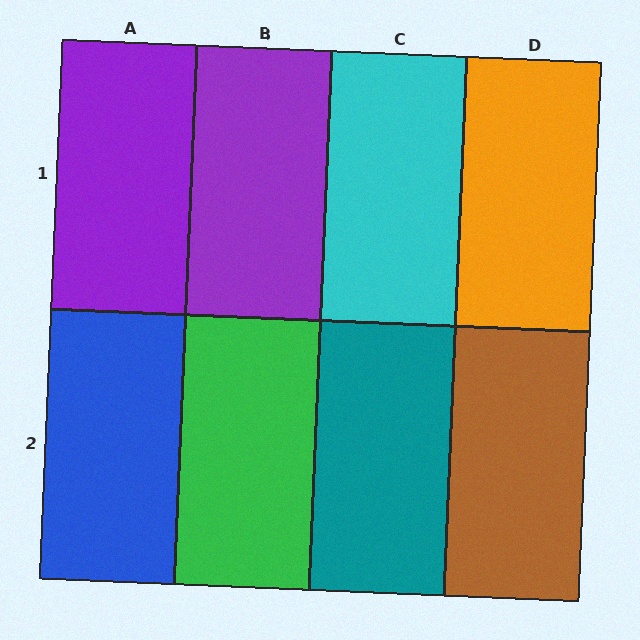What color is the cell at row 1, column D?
Orange.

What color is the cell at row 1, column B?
Purple.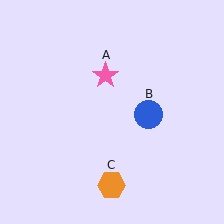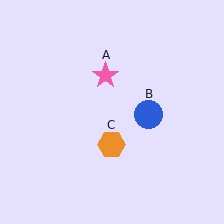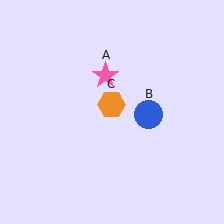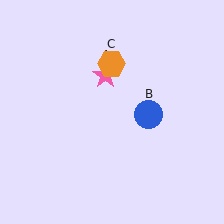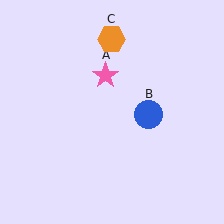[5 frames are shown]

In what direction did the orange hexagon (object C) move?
The orange hexagon (object C) moved up.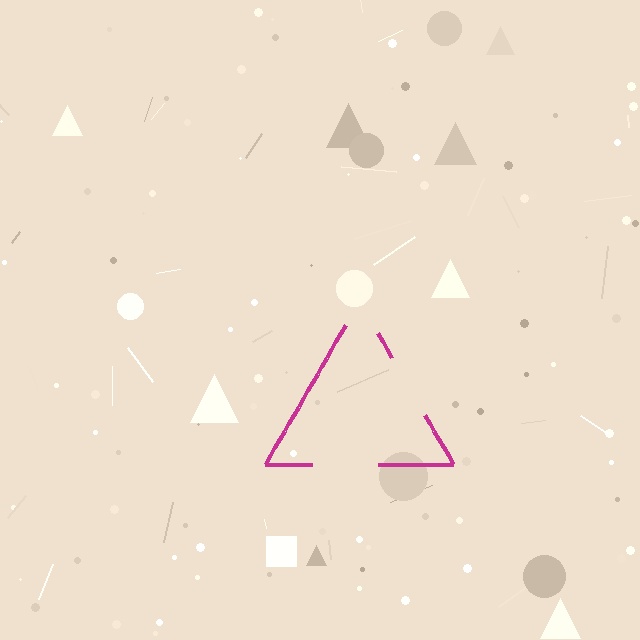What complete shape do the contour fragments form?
The contour fragments form a triangle.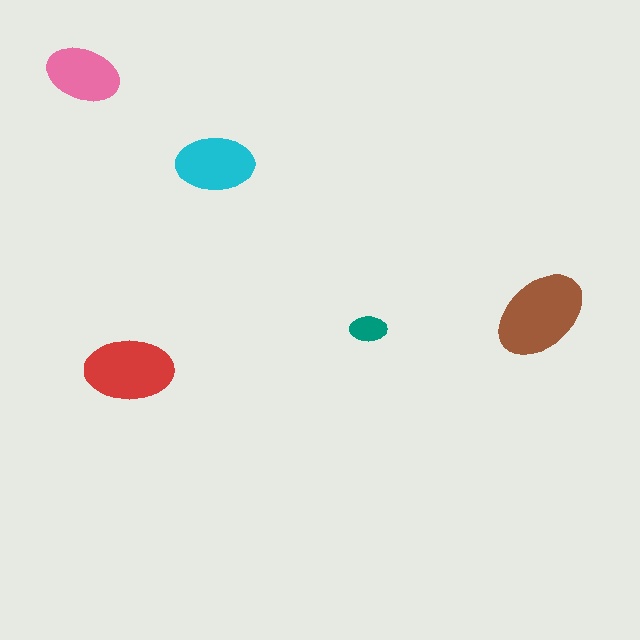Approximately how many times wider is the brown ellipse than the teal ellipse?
About 2.5 times wider.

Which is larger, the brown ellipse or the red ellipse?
The brown one.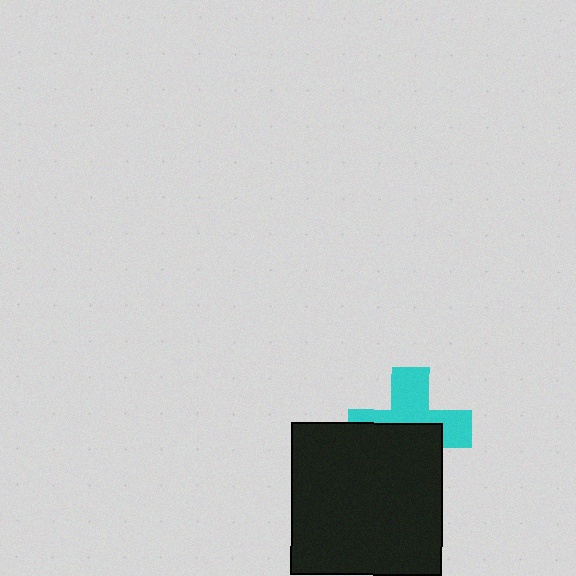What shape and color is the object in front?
The object in front is a black square.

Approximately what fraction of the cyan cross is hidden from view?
Roughly 51% of the cyan cross is hidden behind the black square.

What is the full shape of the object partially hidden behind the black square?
The partially hidden object is a cyan cross.